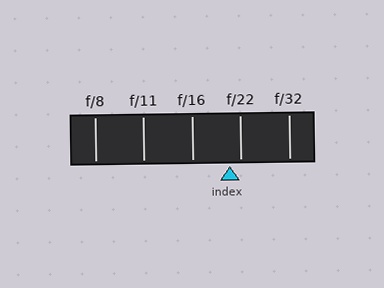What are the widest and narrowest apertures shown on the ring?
The widest aperture shown is f/8 and the narrowest is f/32.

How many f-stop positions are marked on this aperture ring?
There are 5 f-stop positions marked.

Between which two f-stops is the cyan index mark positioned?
The index mark is between f/16 and f/22.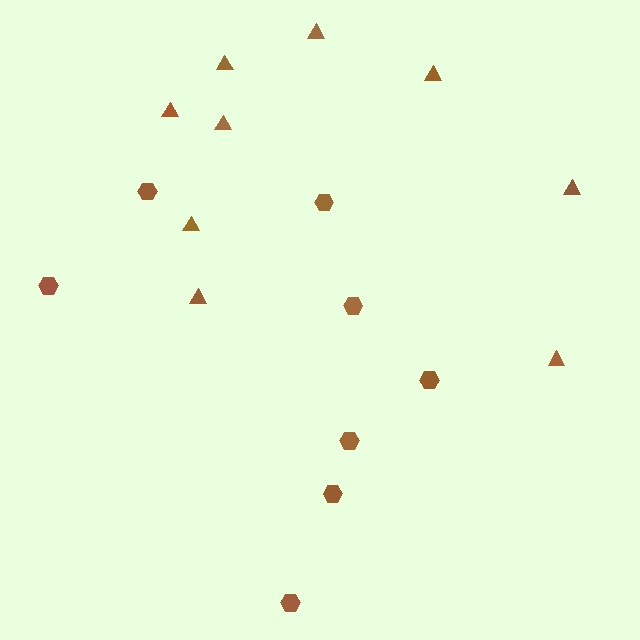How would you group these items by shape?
There are 2 groups: one group of hexagons (8) and one group of triangles (9).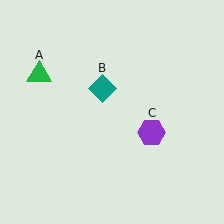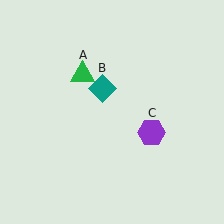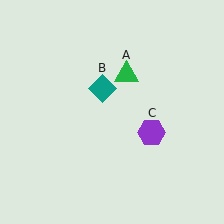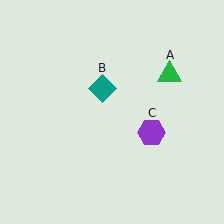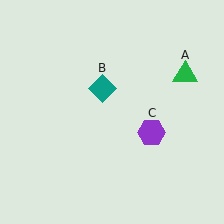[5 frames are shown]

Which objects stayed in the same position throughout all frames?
Teal diamond (object B) and purple hexagon (object C) remained stationary.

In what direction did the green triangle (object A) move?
The green triangle (object A) moved right.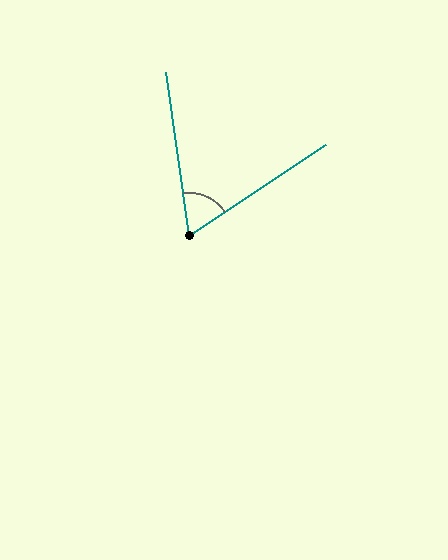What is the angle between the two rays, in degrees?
Approximately 64 degrees.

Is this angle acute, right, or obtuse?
It is acute.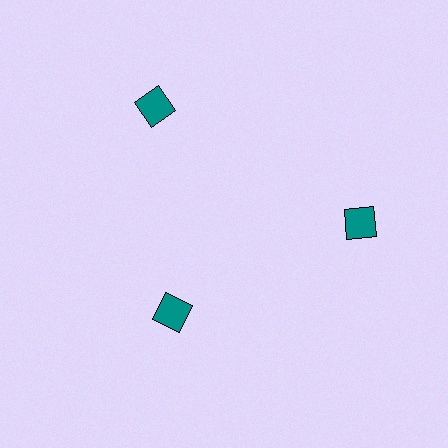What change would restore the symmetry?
The symmetry would be restored by moving it outward, back onto the ring so that all 3 squares sit at equal angles and equal distance from the center.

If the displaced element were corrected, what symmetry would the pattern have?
It would have 3-fold rotational symmetry — the pattern would map onto itself every 120 degrees.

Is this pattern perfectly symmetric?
No. The 3 teal squares are arranged in a ring, but one element near the 7 o'clock position is pulled inward toward the center, breaking the 3-fold rotational symmetry.